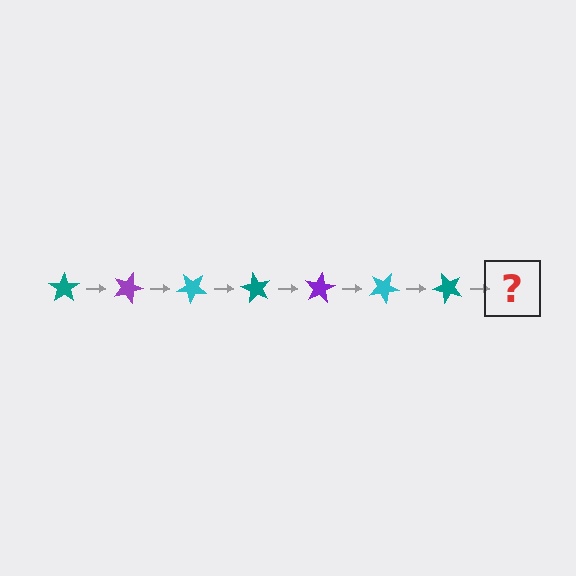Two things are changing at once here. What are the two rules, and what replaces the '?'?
The two rules are that it rotates 20 degrees each step and the color cycles through teal, purple, and cyan. The '?' should be a purple star, rotated 140 degrees from the start.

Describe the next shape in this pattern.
It should be a purple star, rotated 140 degrees from the start.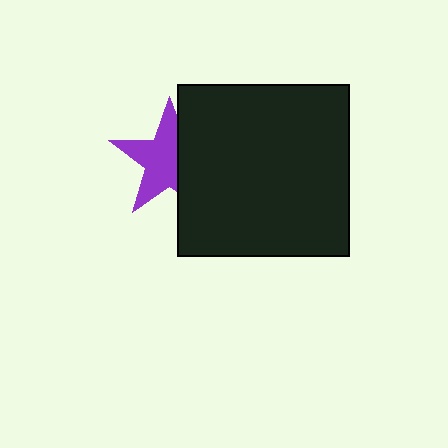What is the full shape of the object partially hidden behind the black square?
The partially hidden object is a purple star.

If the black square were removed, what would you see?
You would see the complete purple star.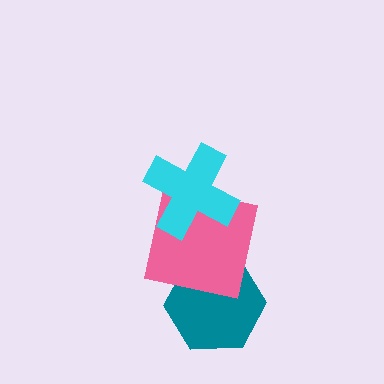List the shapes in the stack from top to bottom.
From top to bottom: the cyan cross, the pink square, the teal hexagon.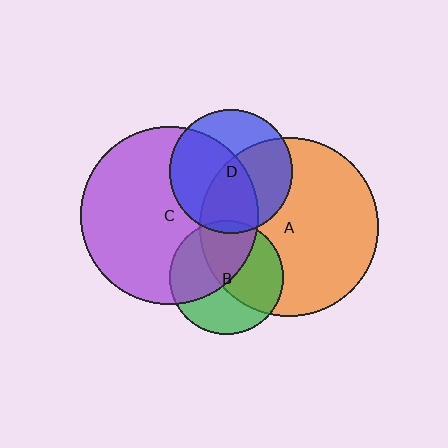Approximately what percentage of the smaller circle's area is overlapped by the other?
Approximately 50%.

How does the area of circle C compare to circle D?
Approximately 2.1 times.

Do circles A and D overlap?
Yes.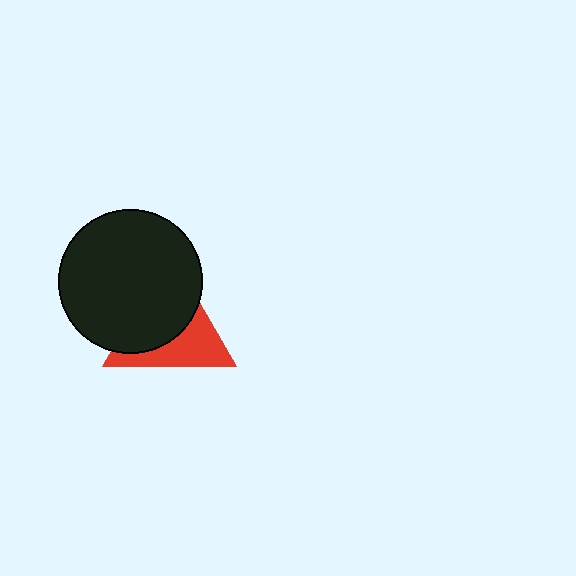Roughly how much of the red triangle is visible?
A small part of it is visible (roughly 43%).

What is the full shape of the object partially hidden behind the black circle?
The partially hidden object is a red triangle.